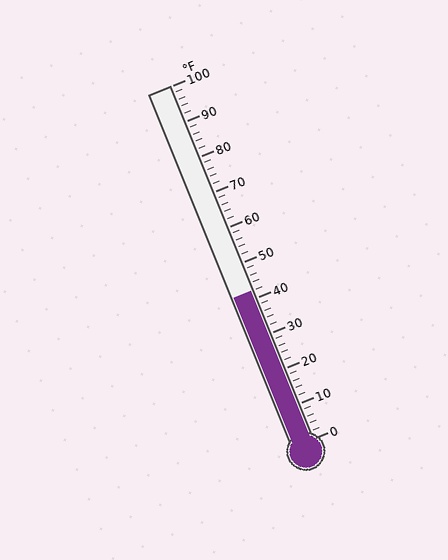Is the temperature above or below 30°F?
The temperature is above 30°F.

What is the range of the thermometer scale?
The thermometer scale ranges from 0°F to 100°F.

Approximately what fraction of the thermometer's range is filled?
The thermometer is filled to approximately 40% of its range.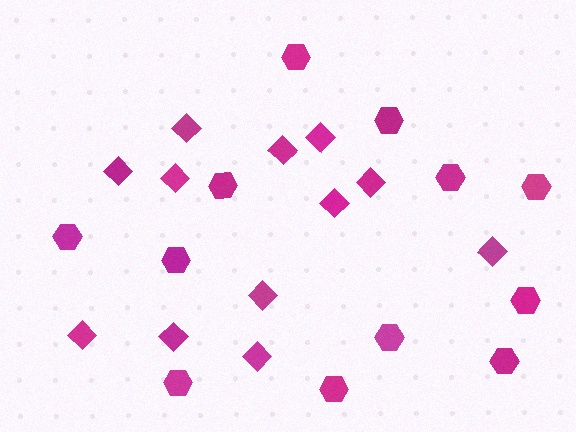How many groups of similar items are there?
There are 2 groups: one group of diamonds (12) and one group of hexagons (12).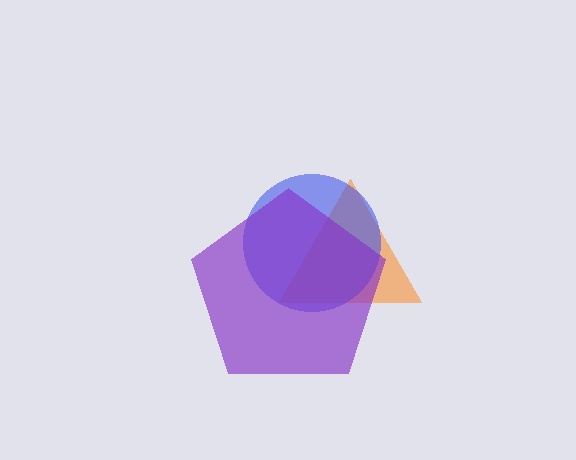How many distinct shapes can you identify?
There are 3 distinct shapes: an orange triangle, a blue circle, a purple pentagon.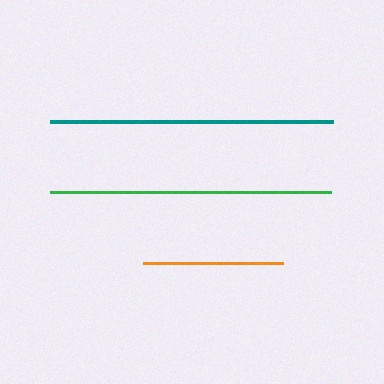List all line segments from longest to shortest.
From longest to shortest: teal, green, orange.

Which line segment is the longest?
The teal line is the longest at approximately 283 pixels.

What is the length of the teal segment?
The teal segment is approximately 283 pixels long.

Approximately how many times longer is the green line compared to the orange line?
The green line is approximately 2.0 times the length of the orange line.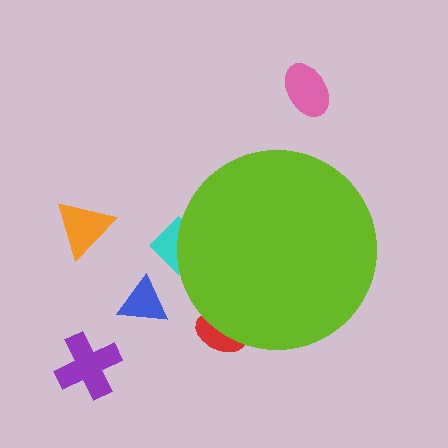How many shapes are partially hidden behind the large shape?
2 shapes are partially hidden.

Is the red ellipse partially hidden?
Yes, the red ellipse is partially hidden behind the lime circle.